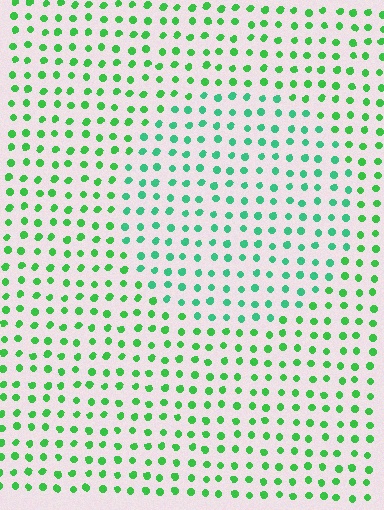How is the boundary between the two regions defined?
The boundary is defined purely by a slight shift in hue (about 27 degrees). Spacing, size, and orientation are identical on both sides.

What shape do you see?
I see a circle.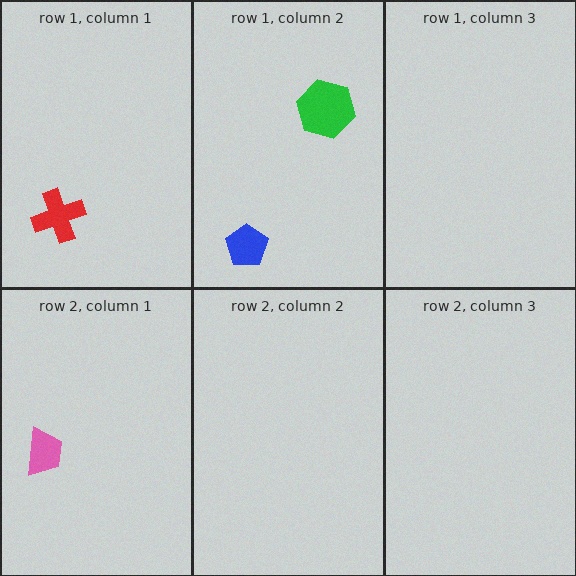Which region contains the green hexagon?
The row 1, column 2 region.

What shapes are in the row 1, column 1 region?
The red cross.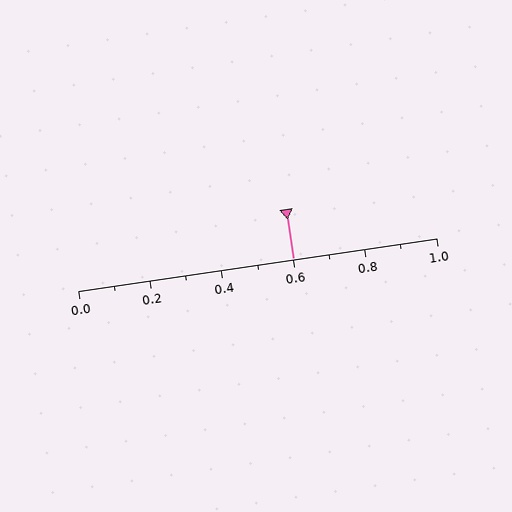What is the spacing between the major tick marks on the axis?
The major ticks are spaced 0.2 apart.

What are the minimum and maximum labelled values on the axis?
The axis runs from 0.0 to 1.0.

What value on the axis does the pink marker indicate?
The marker indicates approximately 0.6.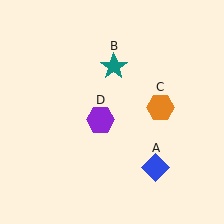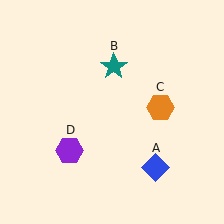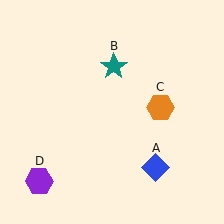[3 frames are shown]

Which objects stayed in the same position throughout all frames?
Blue diamond (object A) and teal star (object B) and orange hexagon (object C) remained stationary.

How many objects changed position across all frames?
1 object changed position: purple hexagon (object D).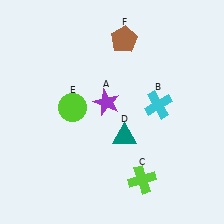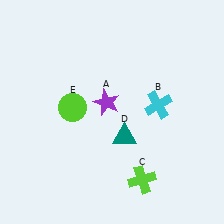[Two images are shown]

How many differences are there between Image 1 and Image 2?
There is 1 difference between the two images.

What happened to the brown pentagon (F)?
The brown pentagon (F) was removed in Image 2. It was in the top-right area of Image 1.